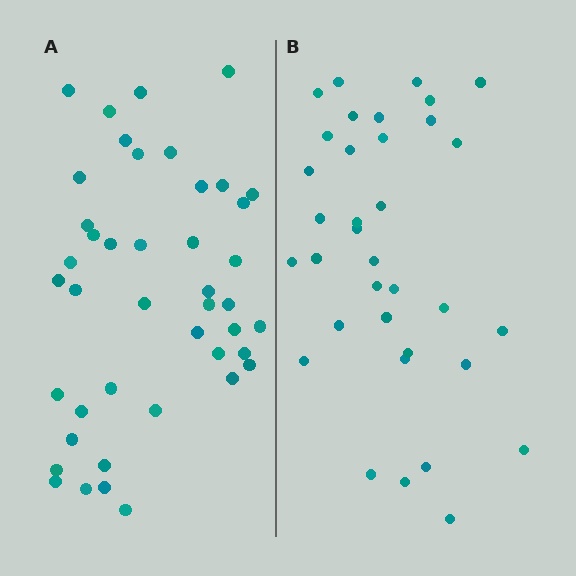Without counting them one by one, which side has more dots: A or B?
Region A (the left region) has more dots.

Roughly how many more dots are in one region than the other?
Region A has roughly 8 or so more dots than region B.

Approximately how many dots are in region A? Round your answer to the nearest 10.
About 40 dots. (The exact count is 43, which rounds to 40.)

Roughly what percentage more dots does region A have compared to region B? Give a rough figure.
About 25% more.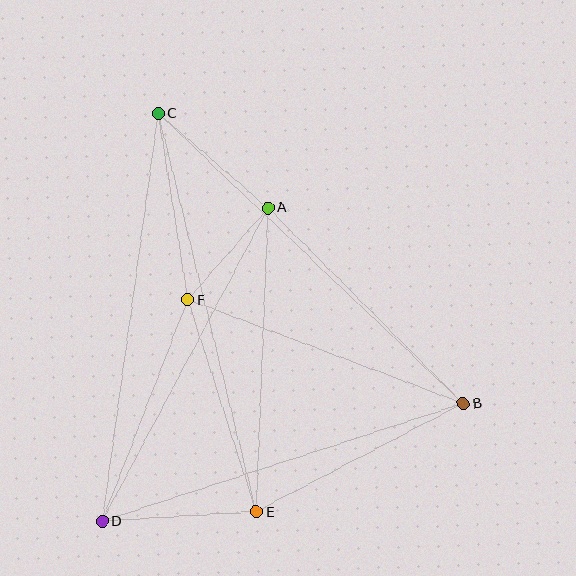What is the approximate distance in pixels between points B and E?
The distance between B and E is approximately 234 pixels.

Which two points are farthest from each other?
Points B and C are farthest from each other.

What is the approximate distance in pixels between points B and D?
The distance between B and D is approximately 380 pixels.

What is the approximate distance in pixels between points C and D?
The distance between C and D is approximately 412 pixels.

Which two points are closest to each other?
Points A and F are closest to each other.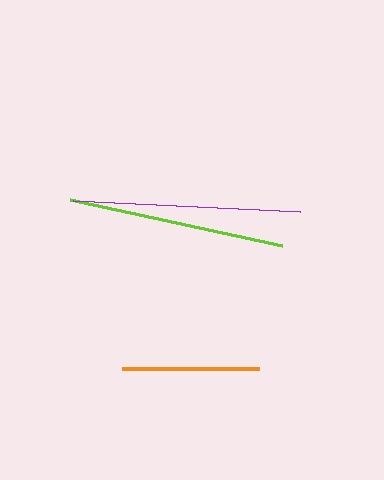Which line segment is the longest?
The purple line is the longest at approximately 227 pixels.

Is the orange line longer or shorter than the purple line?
The purple line is longer than the orange line.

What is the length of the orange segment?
The orange segment is approximately 136 pixels long.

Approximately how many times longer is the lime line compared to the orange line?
The lime line is approximately 1.6 times the length of the orange line.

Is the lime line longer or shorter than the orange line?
The lime line is longer than the orange line.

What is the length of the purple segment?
The purple segment is approximately 227 pixels long.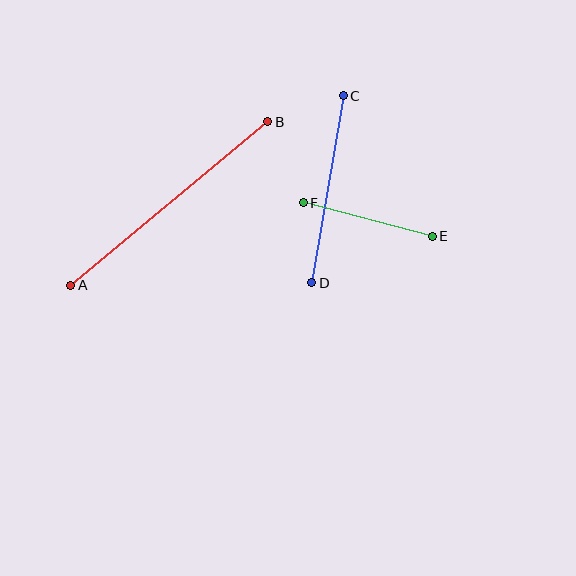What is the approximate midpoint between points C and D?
The midpoint is at approximately (328, 189) pixels.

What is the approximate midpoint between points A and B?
The midpoint is at approximately (169, 204) pixels.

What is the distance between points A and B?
The distance is approximately 256 pixels.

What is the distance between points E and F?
The distance is approximately 133 pixels.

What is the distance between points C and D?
The distance is approximately 190 pixels.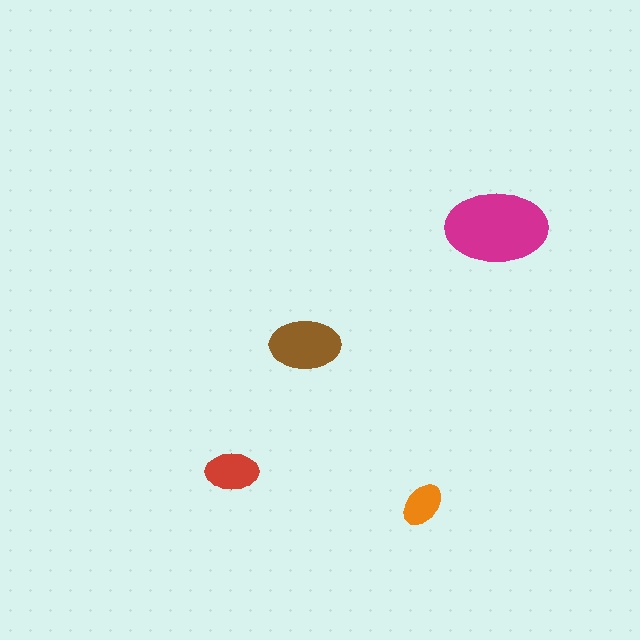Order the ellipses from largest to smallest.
the magenta one, the brown one, the red one, the orange one.